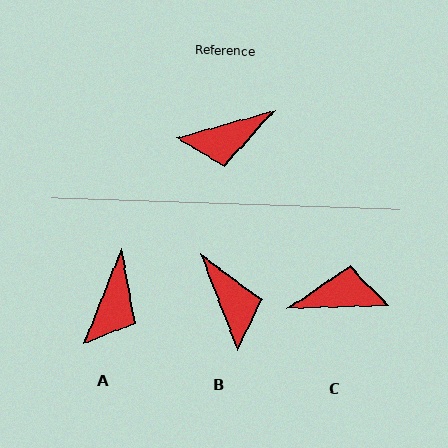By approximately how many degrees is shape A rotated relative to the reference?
Approximately 53 degrees counter-clockwise.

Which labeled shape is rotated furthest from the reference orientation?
C, about 166 degrees away.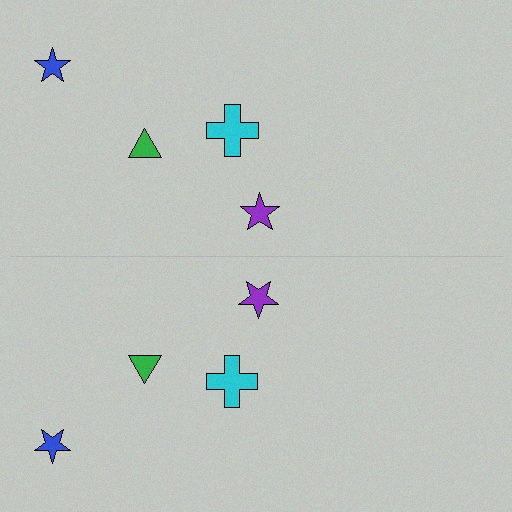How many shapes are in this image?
There are 8 shapes in this image.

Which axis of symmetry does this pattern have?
The pattern has a horizontal axis of symmetry running through the center of the image.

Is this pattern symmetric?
Yes, this pattern has bilateral (reflection) symmetry.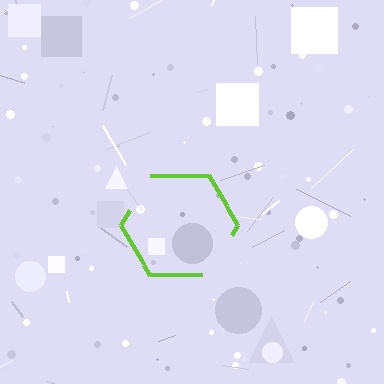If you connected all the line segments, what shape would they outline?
They would outline a hexagon.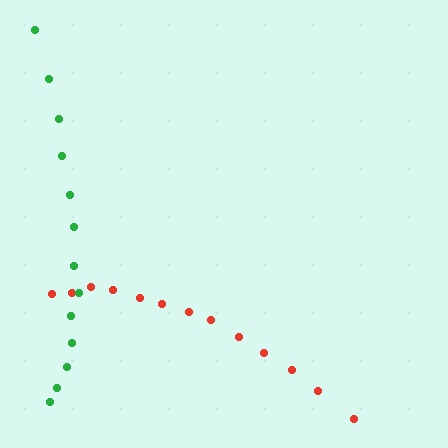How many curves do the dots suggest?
There are 2 distinct paths.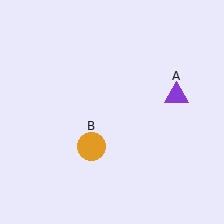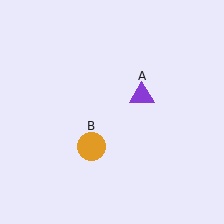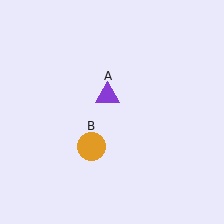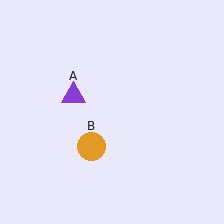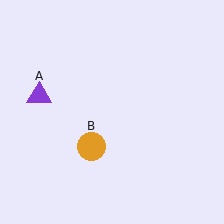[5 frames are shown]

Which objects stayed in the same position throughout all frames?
Orange circle (object B) remained stationary.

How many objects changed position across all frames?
1 object changed position: purple triangle (object A).